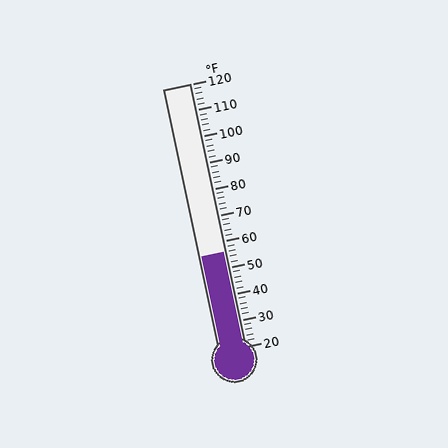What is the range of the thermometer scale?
The thermometer scale ranges from 20°F to 120°F.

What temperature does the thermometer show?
The thermometer shows approximately 56°F.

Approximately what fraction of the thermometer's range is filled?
The thermometer is filled to approximately 35% of its range.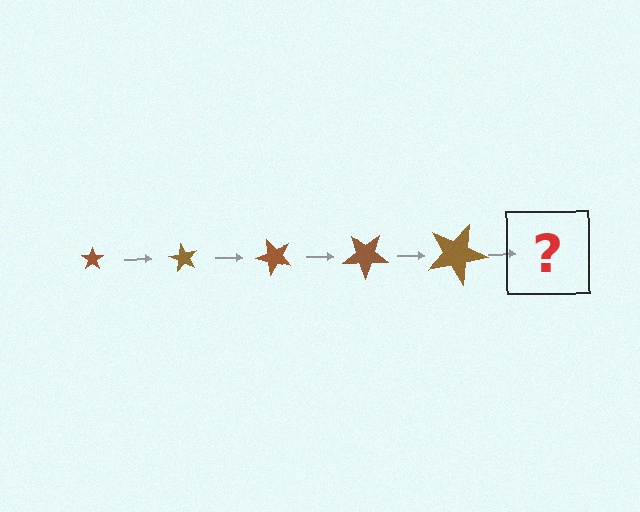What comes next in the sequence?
The next element should be a star, larger than the previous one and rotated 300 degrees from the start.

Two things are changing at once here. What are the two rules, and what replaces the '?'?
The two rules are that the star grows larger each step and it rotates 60 degrees each step. The '?' should be a star, larger than the previous one and rotated 300 degrees from the start.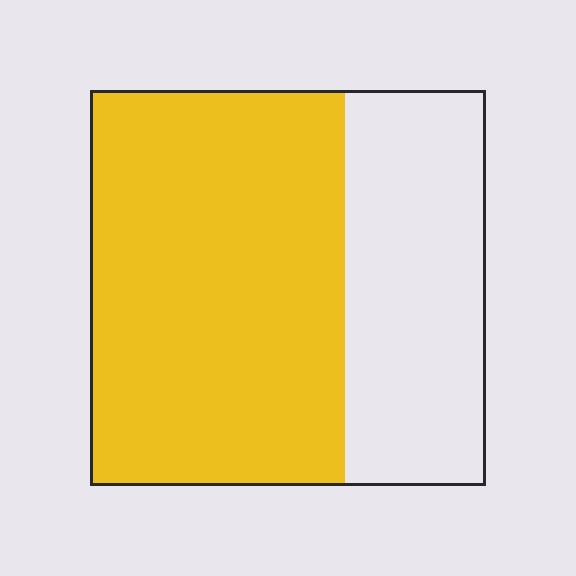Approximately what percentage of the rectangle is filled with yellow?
Approximately 65%.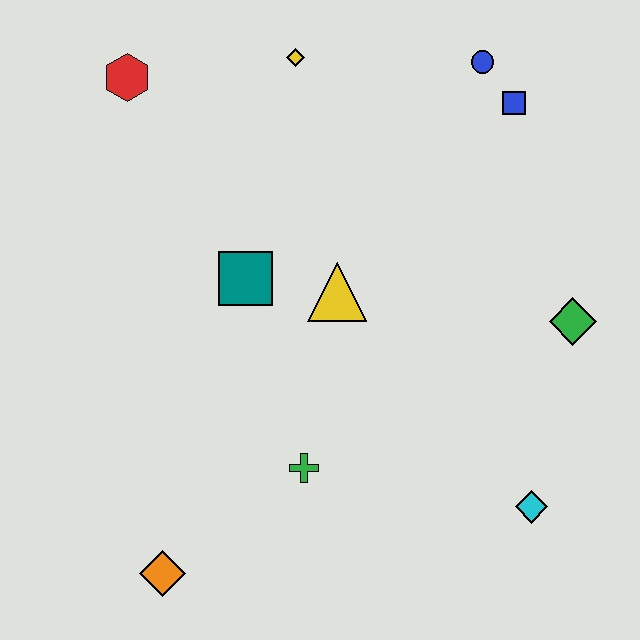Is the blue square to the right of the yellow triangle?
Yes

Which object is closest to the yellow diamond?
The red hexagon is closest to the yellow diamond.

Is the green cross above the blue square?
No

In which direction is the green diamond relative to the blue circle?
The green diamond is below the blue circle.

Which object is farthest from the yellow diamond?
The orange diamond is farthest from the yellow diamond.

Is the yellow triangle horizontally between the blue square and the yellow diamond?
Yes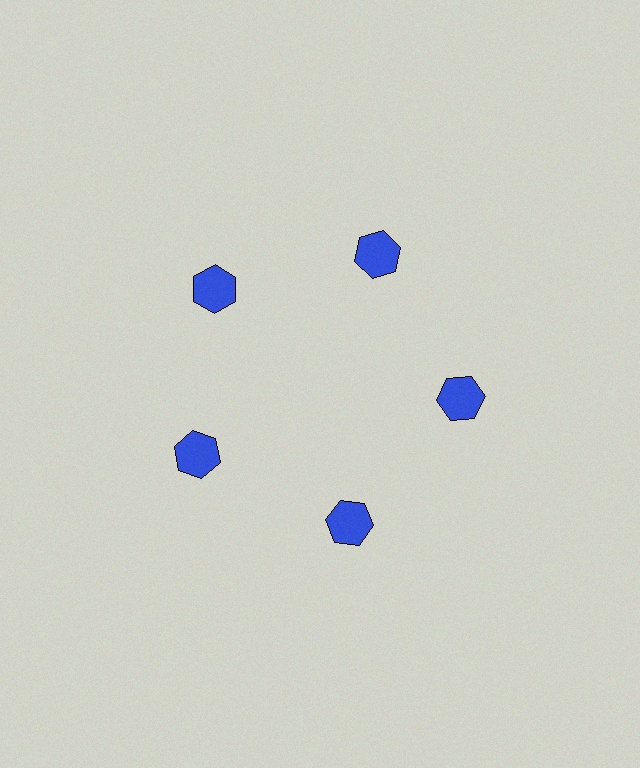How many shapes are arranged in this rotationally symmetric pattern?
There are 5 shapes, arranged in 5 groups of 1.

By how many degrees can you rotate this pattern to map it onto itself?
The pattern maps onto itself every 72 degrees of rotation.